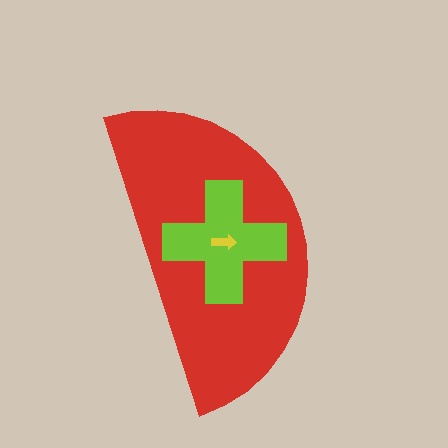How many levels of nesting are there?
3.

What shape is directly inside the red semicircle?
The lime cross.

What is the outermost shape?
The red semicircle.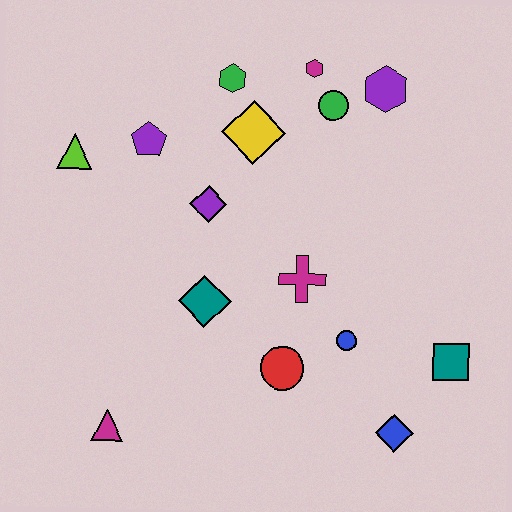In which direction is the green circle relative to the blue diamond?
The green circle is above the blue diamond.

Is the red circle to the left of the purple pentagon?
No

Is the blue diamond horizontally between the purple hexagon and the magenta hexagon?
No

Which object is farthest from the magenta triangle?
The purple hexagon is farthest from the magenta triangle.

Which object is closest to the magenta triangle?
The teal diamond is closest to the magenta triangle.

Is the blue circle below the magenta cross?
Yes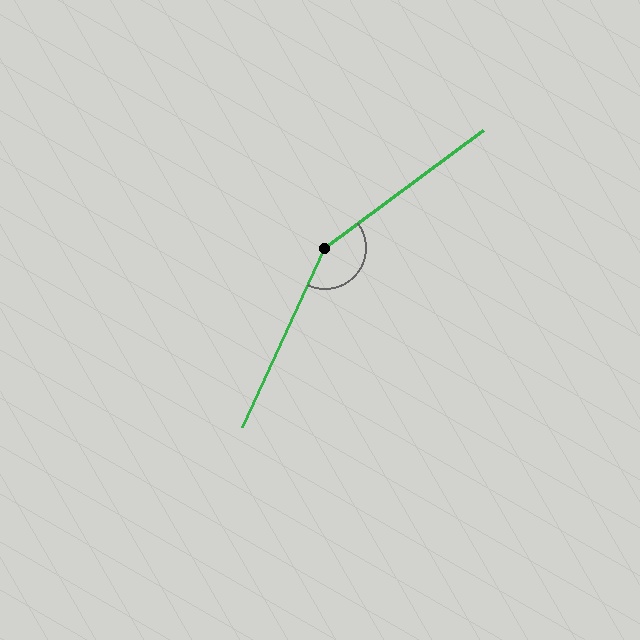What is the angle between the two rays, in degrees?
Approximately 151 degrees.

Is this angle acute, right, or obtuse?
It is obtuse.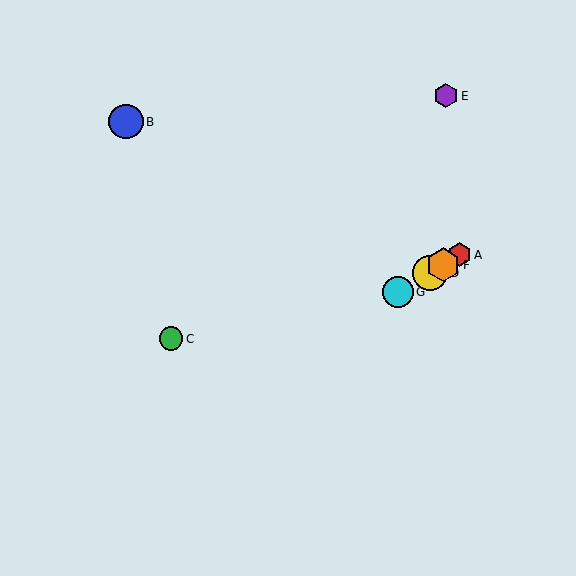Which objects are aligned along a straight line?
Objects A, D, F, G are aligned along a straight line.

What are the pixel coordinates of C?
Object C is at (171, 339).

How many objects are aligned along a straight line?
4 objects (A, D, F, G) are aligned along a straight line.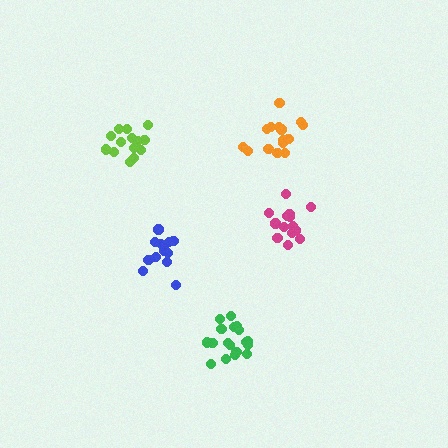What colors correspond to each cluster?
The clusters are colored: lime, green, magenta, blue, orange.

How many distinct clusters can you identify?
There are 5 distinct clusters.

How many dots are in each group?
Group 1: 14 dots, Group 2: 18 dots, Group 3: 15 dots, Group 4: 13 dots, Group 5: 15 dots (75 total).